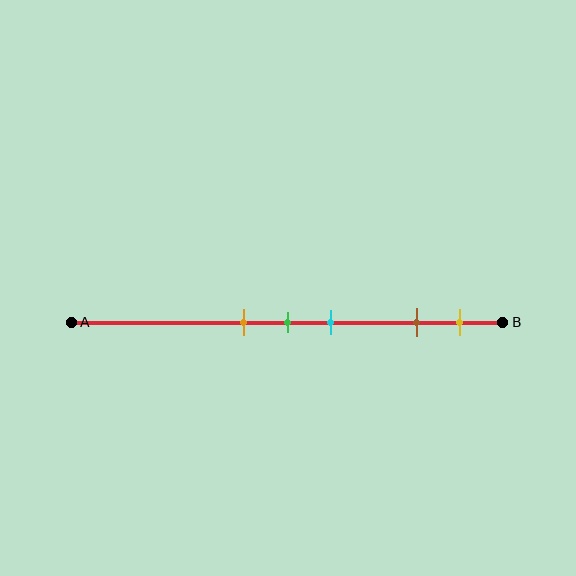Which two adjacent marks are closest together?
The orange and green marks are the closest adjacent pair.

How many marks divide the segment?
There are 5 marks dividing the segment.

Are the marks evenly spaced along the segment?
No, the marks are not evenly spaced.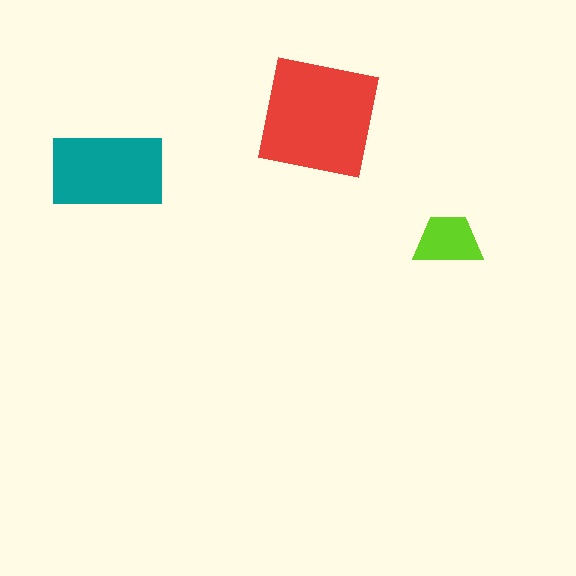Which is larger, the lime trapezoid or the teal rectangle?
The teal rectangle.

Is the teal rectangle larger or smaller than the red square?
Smaller.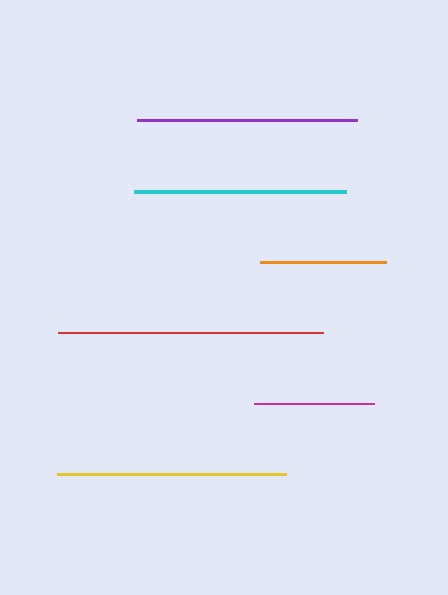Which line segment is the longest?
The red line is the longest at approximately 265 pixels.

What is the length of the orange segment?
The orange segment is approximately 126 pixels long.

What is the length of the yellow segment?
The yellow segment is approximately 229 pixels long.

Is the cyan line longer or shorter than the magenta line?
The cyan line is longer than the magenta line.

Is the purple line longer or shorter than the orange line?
The purple line is longer than the orange line.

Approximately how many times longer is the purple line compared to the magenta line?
The purple line is approximately 1.8 times the length of the magenta line.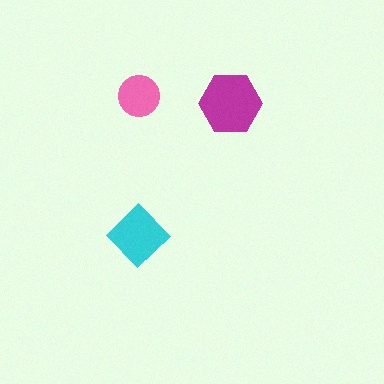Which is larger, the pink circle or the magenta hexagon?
The magenta hexagon.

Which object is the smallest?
The pink circle.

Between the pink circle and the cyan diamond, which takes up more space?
The cyan diamond.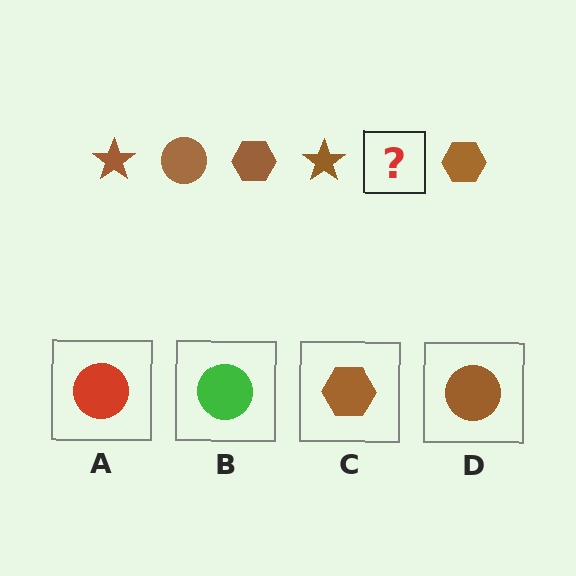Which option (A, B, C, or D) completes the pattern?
D.